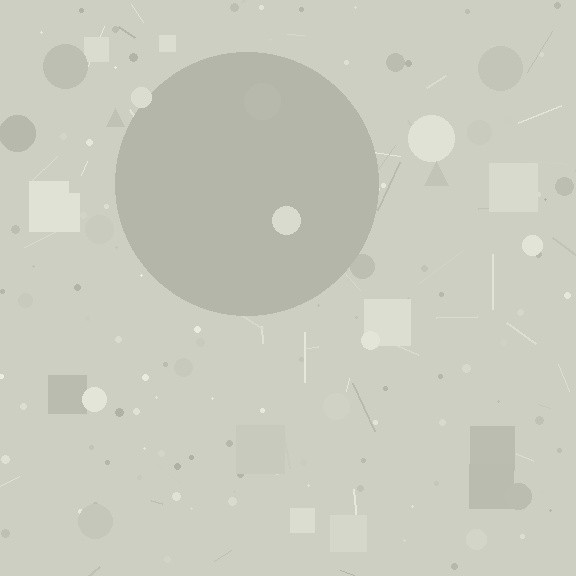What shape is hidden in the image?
A circle is hidden in the image.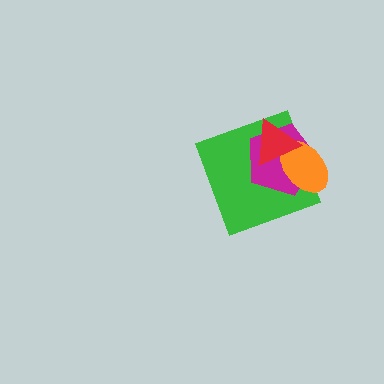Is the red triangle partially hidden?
No, no other shape covers it.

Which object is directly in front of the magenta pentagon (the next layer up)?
The orange ellipse is directly in front of the magenta pentagon.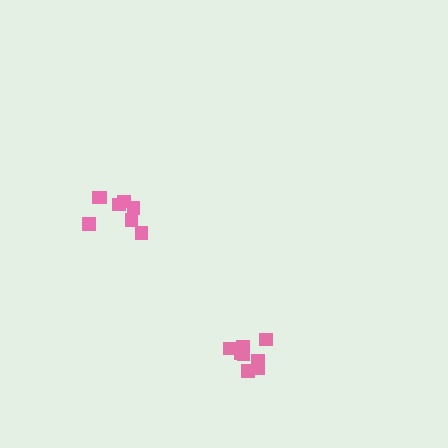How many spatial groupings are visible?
There are 2 spatial groupings.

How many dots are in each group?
Group 1: 8 dots, Group 2: 8 dots (16 total).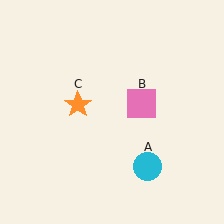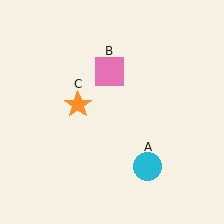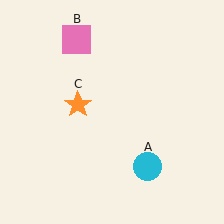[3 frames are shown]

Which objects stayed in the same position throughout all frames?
Cyan circle (object A) and orange star (object C) remained stationary.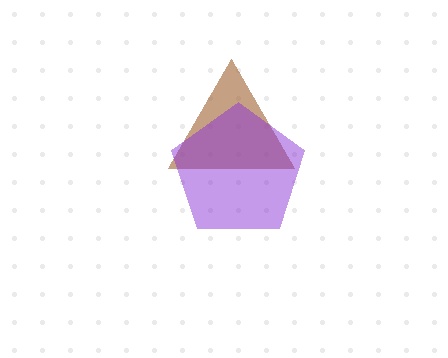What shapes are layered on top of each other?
The layered shapes are: a brown triangle, a purple pentagon.